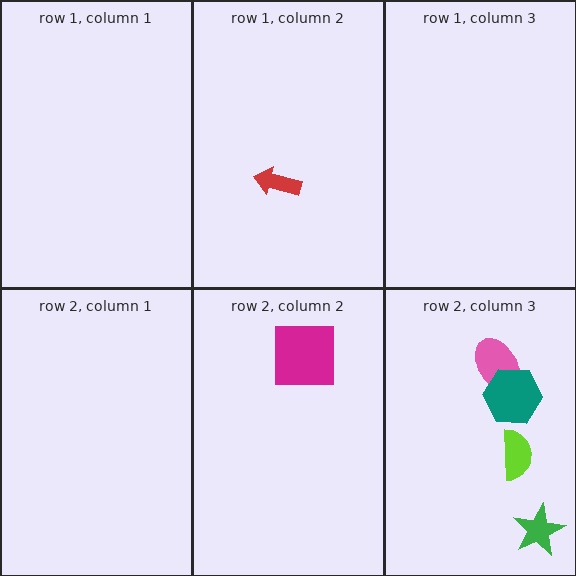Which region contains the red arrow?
The row 1, column 2 region.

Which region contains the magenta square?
The row 2, column 2 region.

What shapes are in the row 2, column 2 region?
The magenta square.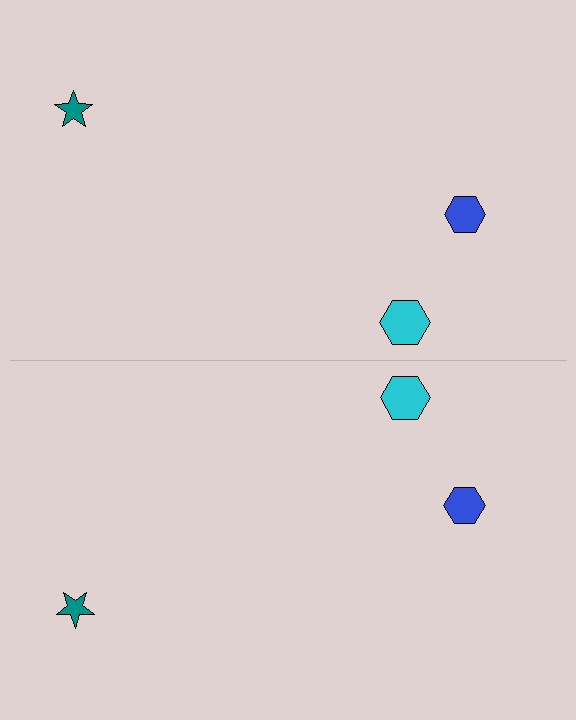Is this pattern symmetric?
Yes, this pattern has bilateral (reflection) symmetry.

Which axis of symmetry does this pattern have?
The pattern has a horizontal axis of symmetry running through the center of the image.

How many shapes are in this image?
There are 6 shapes in this image.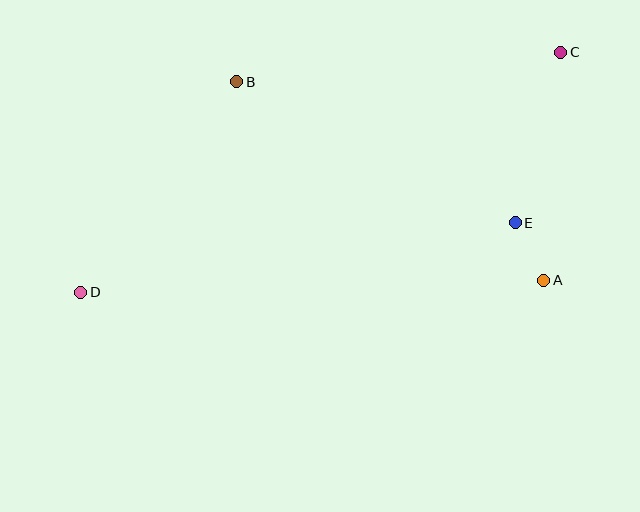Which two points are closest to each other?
Points A and E are closest to each other.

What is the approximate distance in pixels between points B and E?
The distance between B and E is approximately 312 pixels.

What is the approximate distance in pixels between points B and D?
The distance between B and D is approximately 262 pixels.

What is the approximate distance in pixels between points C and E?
The distance between C and E is approximately 176 pixels.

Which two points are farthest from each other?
Points C and D are farthest from each other.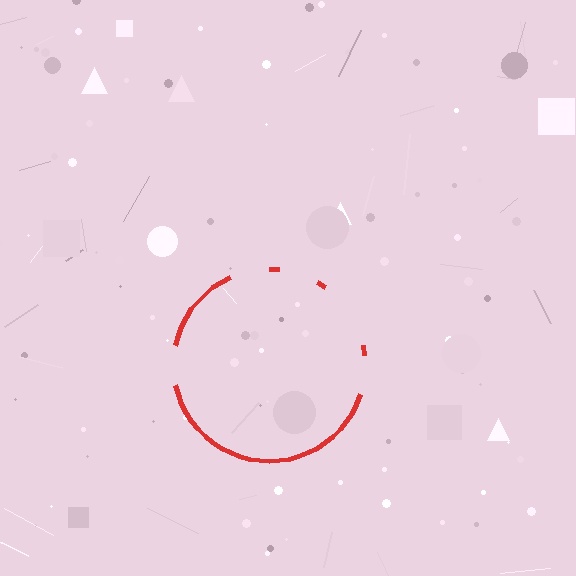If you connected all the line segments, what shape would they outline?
They would outline a circle.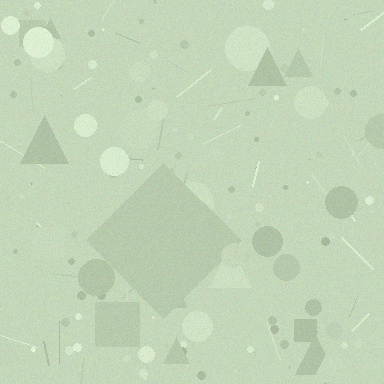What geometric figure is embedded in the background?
A diamond is embedded in the background.